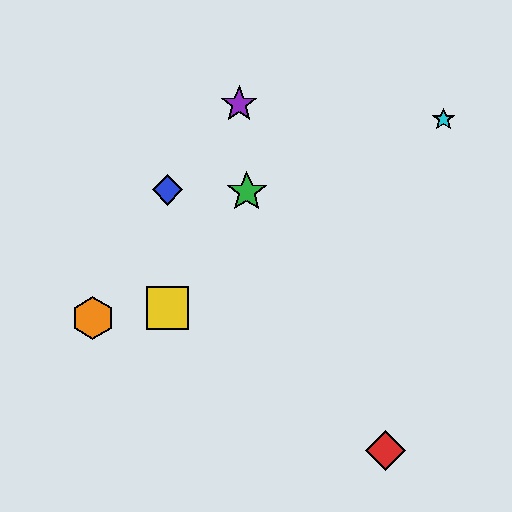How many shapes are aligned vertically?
2 shapes (the blue diamond, the yellow square) are aligned vertically.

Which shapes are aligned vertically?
The blue diamond, the yellow square are aligned vertically.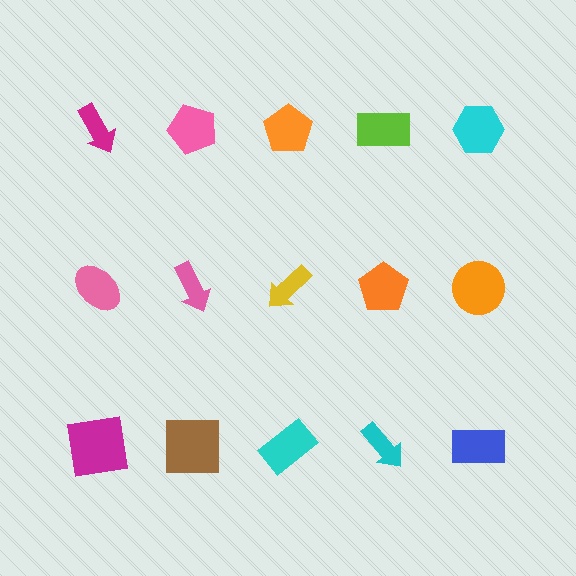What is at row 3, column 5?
A blue rectangle.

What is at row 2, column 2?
A pink arrow.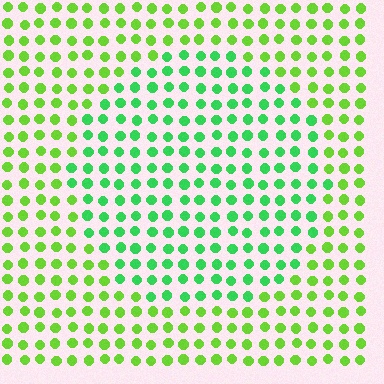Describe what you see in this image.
The image is filled with small lime elements in a uniform arrangement. A circle-shaped region is visible where the elements are tinted to a slightly different hue, forming a subtle color boundary.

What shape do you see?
I see a circle.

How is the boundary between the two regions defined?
The boundary is defined purely by a slight shift in hue (about 34 degrees). Spacing, size, and orientation are identical on both sides.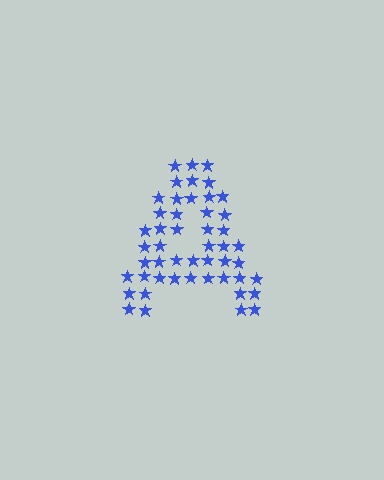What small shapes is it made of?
It is made of small stars.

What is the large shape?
The large shape is the letter A.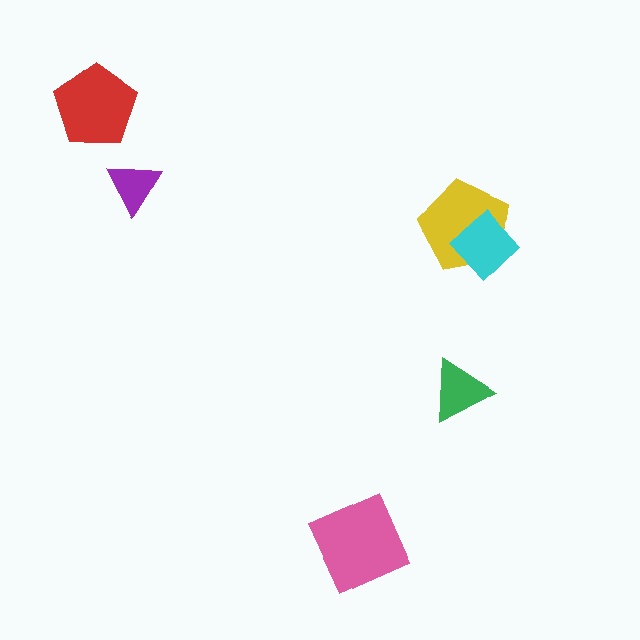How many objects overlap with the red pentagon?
0 objects overlap with the red pentagon.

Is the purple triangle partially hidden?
No, no other shape covers it.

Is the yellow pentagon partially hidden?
Yes, it is partially covered by another shape.